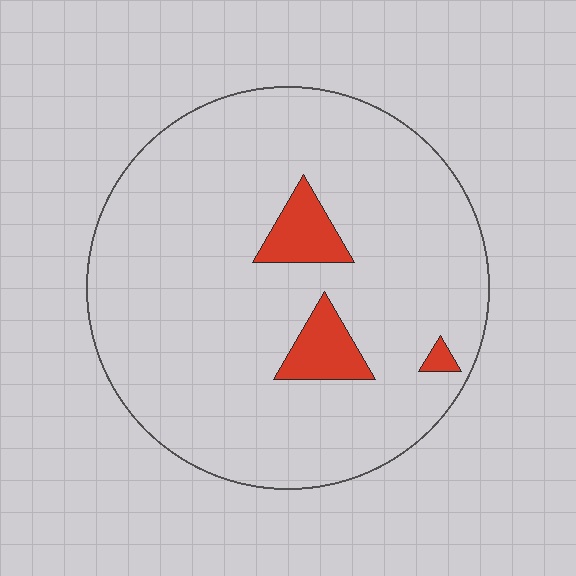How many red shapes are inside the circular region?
3.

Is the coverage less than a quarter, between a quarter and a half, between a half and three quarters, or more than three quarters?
Less than a quarter.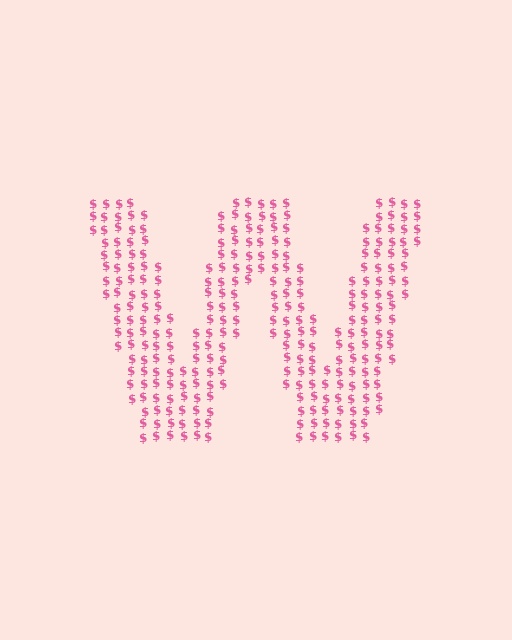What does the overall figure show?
The overall figure shows the letter W.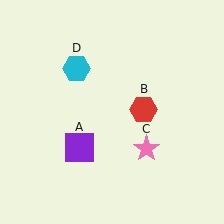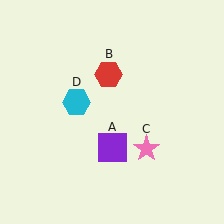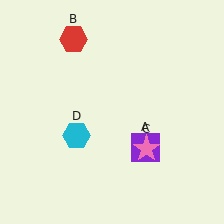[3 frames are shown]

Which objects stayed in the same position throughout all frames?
Pink star (object C) remained stationary.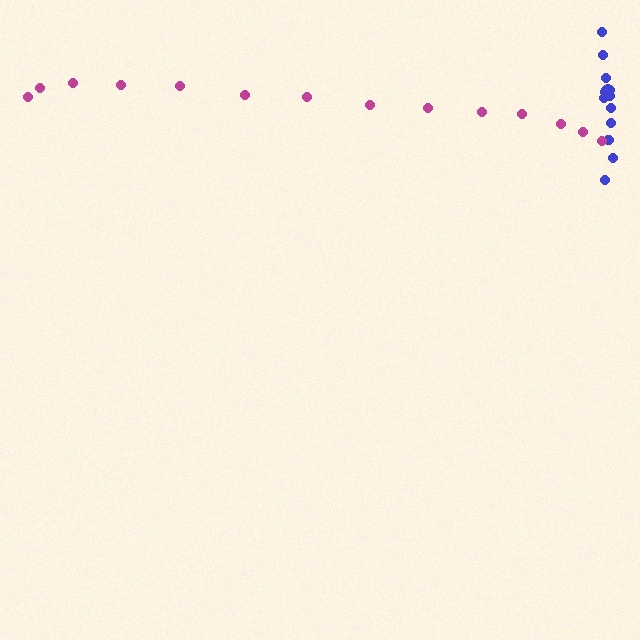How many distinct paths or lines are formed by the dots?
There are 2 distinct paths.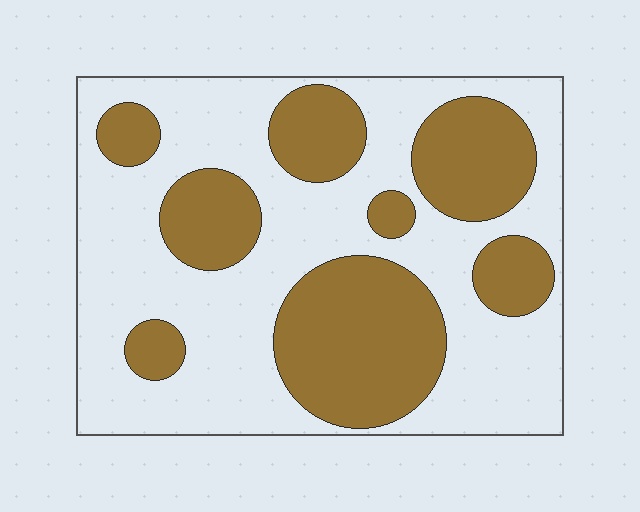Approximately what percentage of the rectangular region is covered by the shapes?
Approximately 35%.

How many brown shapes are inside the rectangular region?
8.